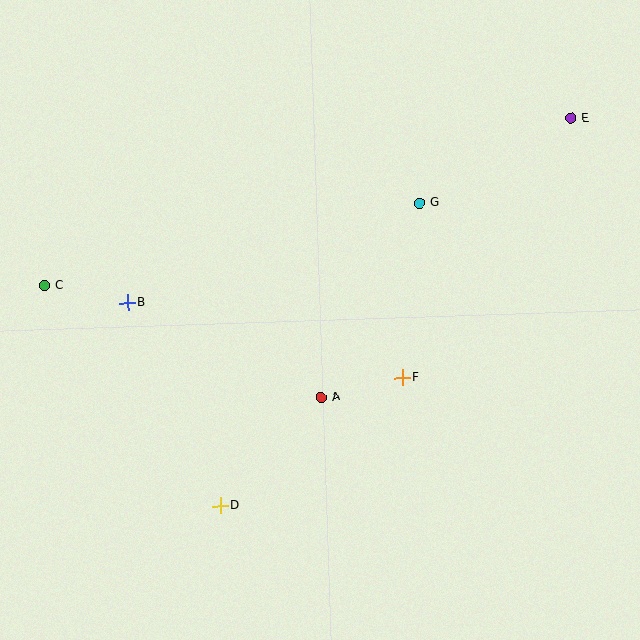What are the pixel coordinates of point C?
Point C is at (45, 285).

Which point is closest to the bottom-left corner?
Point D is closest to the bottom-left corner.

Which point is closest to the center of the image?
Point A at (321, 397) is closest to the center.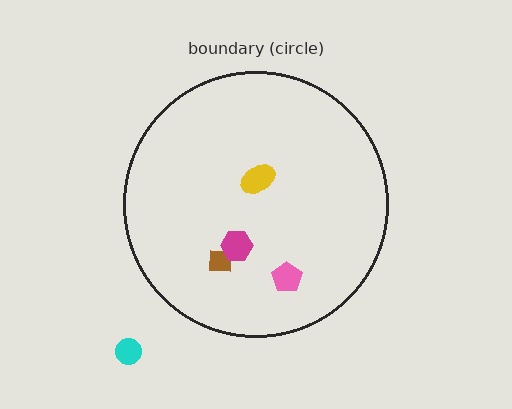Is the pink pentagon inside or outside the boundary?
Inside.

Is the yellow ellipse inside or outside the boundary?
Inside.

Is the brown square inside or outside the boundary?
Inside.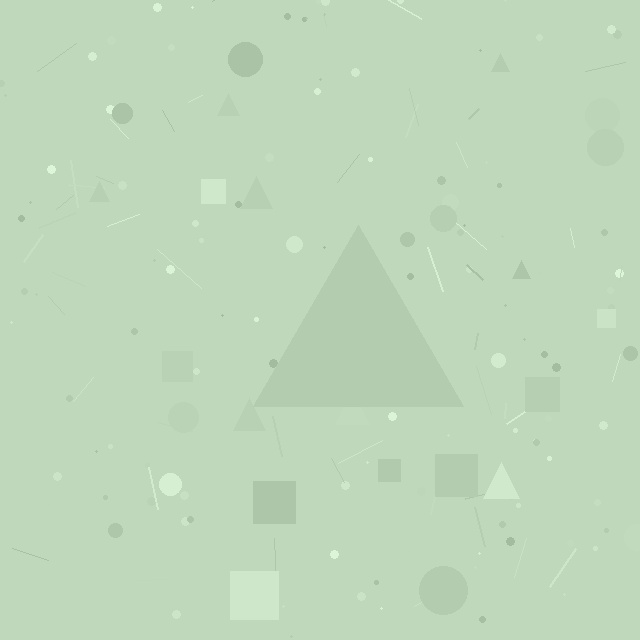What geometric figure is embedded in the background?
A triangle is embedded in the background.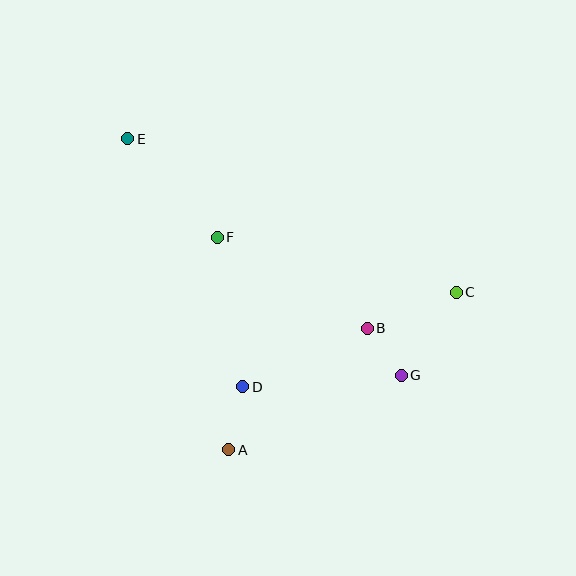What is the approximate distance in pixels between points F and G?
The distance between F and G is approximately 230 pixels.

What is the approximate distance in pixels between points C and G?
The distance between C and G is approximately 100 pixels.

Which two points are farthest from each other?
Points C and E are farthest from each other.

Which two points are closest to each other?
Points B and G are closest to each other.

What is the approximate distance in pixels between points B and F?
The distance between B and F is approximately 175 pixels.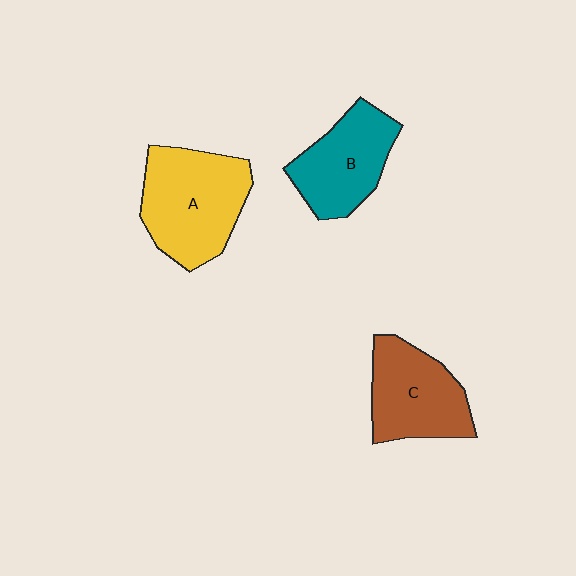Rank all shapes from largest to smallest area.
From largest to smallest: A (yellow), C (brown), B (teal).